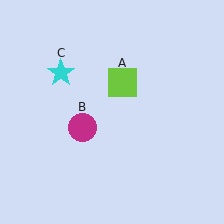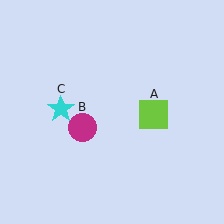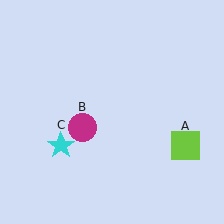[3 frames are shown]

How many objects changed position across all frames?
2 objects changed position: lime square (object A), cyan star (object C).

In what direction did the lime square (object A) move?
The lime square (object A) moved down and to the right.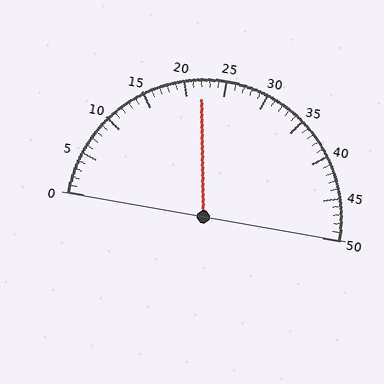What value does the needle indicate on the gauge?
The needle indicates approximately 22.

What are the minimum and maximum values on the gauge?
The gauge ranges from 0 to 50.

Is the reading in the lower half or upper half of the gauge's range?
The reading is in the lower half of the range (0 to 50).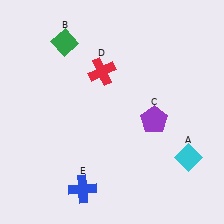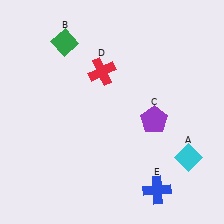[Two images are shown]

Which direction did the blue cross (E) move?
The blue cross (E) moved right.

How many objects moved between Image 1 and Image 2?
1 object moved between the two images.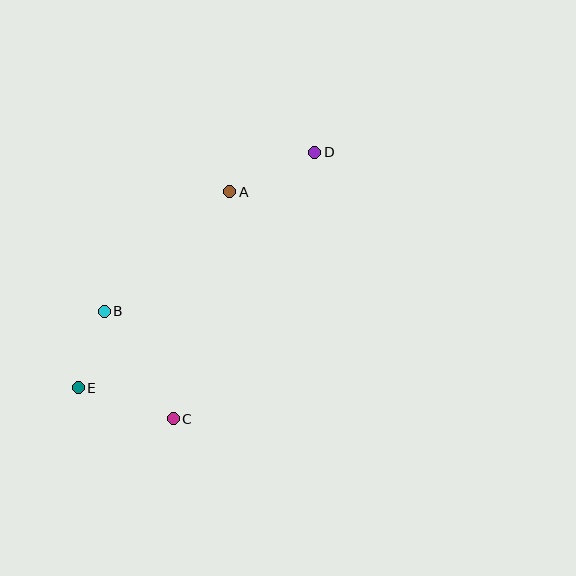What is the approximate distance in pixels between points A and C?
The distance between A and C is approximately 234 pixels.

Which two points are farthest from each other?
Points D and E are farthest from each other.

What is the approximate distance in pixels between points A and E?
The distance between A and E is approximately 248 pixels.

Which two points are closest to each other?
Points B and E are closest to each other.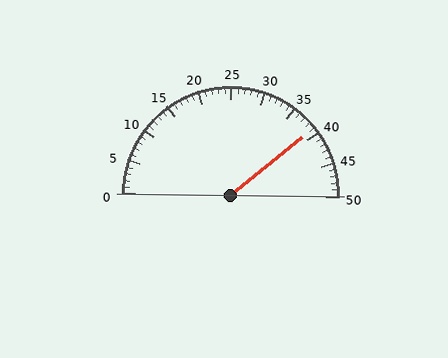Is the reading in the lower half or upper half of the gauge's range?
The reading is in the upper half of the range (0 to 50).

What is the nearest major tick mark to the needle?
The nearest major tick mark is 40.